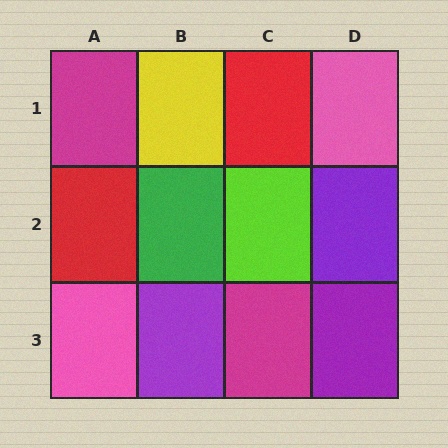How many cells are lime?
1 cell is lime.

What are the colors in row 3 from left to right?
Pink, purple, magenta, purple.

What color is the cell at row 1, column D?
Pink.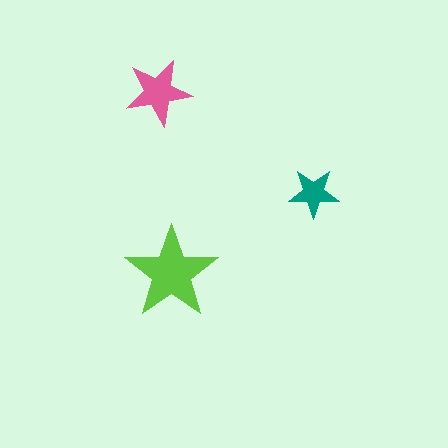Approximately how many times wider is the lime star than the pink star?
About 1.5 times wider.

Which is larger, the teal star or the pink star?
The pink one.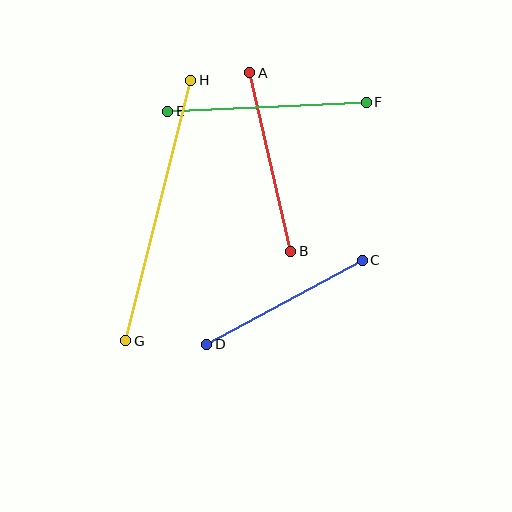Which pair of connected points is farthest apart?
Points G and H are farthest apart.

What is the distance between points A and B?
The distance is approximately 183 pixels.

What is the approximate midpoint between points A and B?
The midpoint is at approximately (270, 162) pixels.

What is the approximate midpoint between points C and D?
The midpoint is at approximately (284, 302) pixels.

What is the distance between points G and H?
The distance is approximately 268 pixels.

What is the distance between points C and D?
The distance is approximately 177 pixels.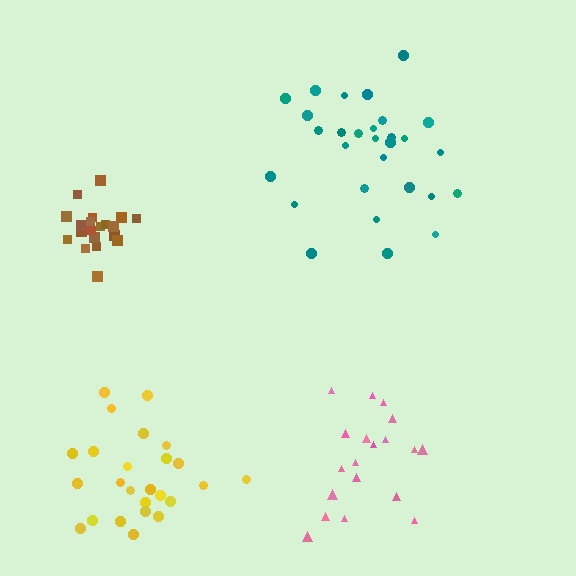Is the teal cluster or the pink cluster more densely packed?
Teal.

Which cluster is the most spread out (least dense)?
Pink.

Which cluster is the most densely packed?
Brown.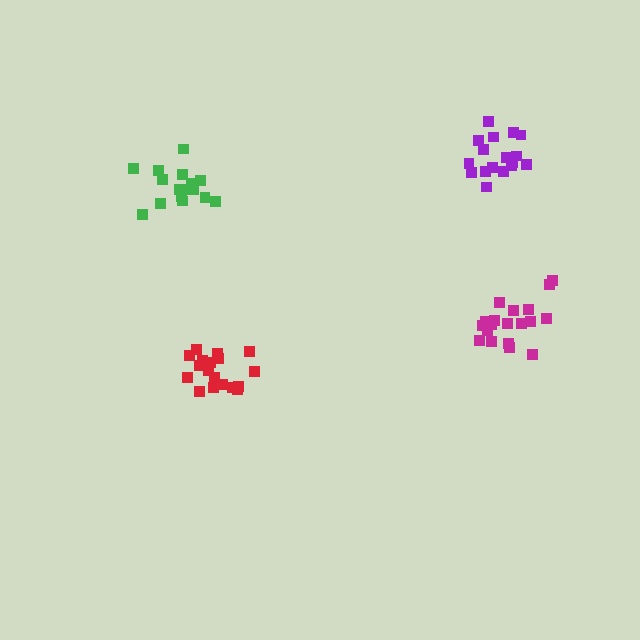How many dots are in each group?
Group 1: 16 dots, Group 2: 17 dots, Group 3: 18 dots, Group 4: 19 dots (70 total).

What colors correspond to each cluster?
The clusters are colored: green, purple, red, magenta.